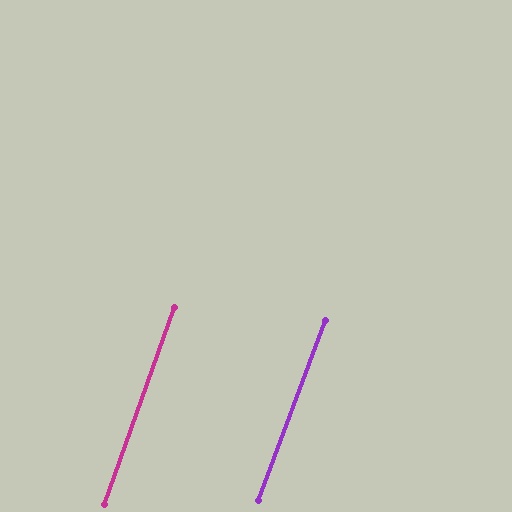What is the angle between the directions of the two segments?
Approximately 1 degree.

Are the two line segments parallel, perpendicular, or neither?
Parallel — their directions differ by only 1.0°.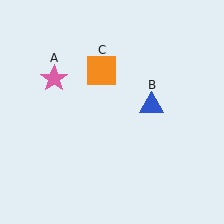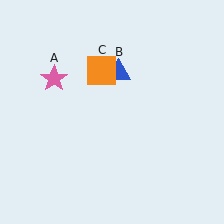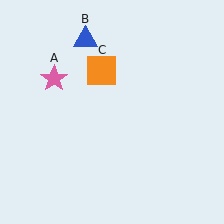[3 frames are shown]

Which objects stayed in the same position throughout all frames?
Pink star (object A) and orange square (object C) remained stationary.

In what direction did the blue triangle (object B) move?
The blue triangle (object B) moved up and to the left.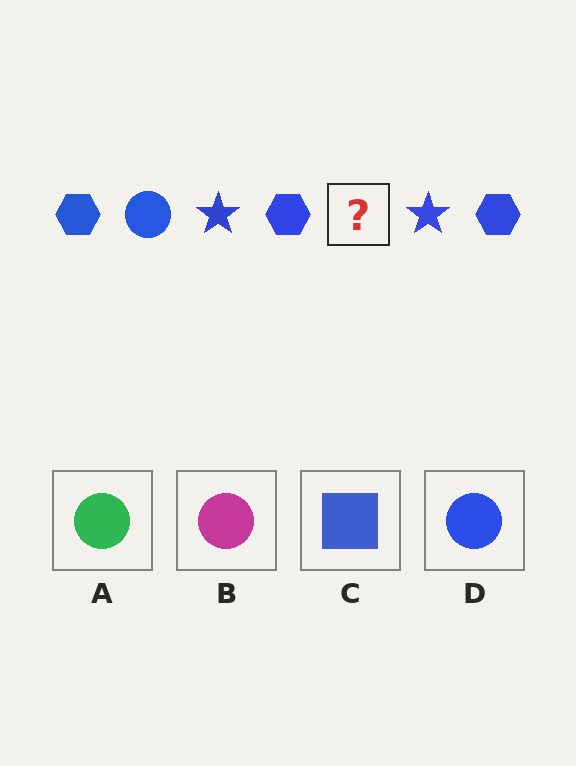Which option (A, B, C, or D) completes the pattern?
D.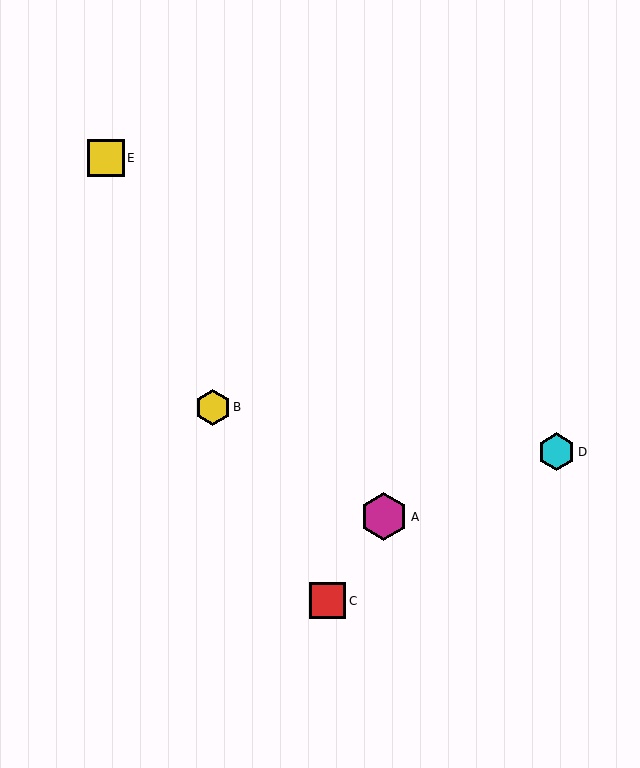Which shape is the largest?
The magenta hexagon (labeled A) is the largest.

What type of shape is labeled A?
Shape A is a magenta hexagon.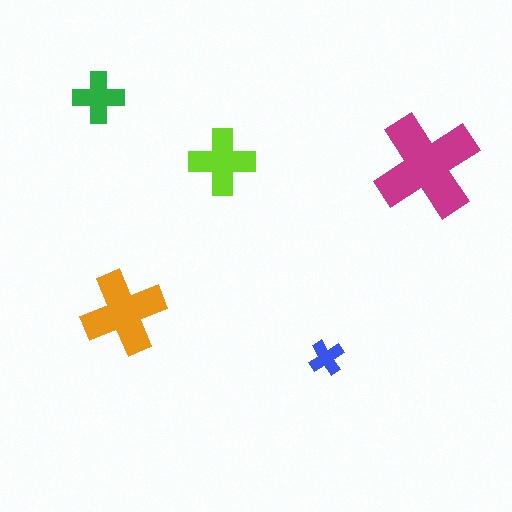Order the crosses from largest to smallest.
the magenta one, the orange one, the lime one, the green one, the blue one.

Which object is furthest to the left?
The green cross is leftmost.